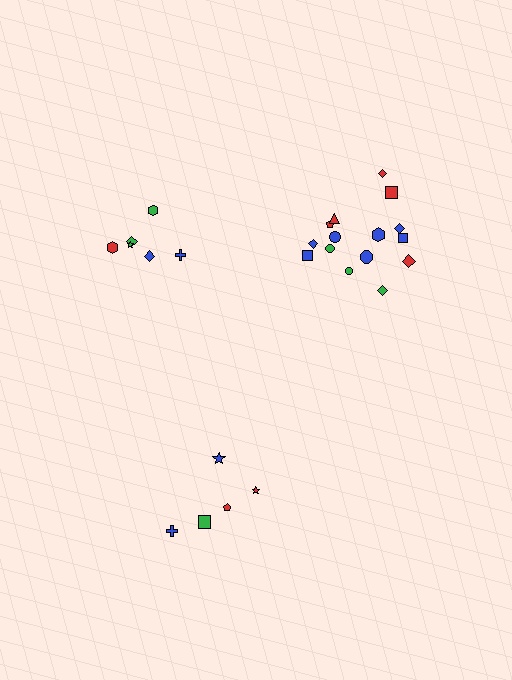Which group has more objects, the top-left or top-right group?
The top-right group.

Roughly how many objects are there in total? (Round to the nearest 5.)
Roughly 25 objects in total.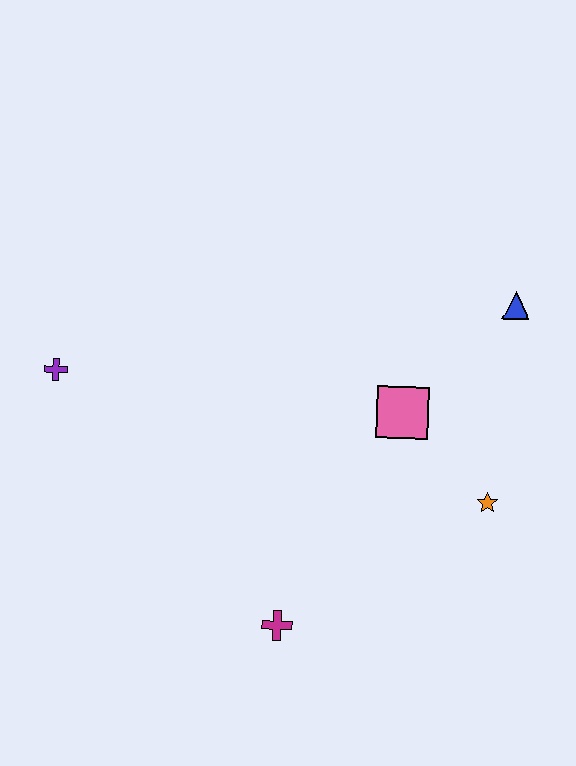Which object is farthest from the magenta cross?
The blue triangle is farthest from the magenta cross.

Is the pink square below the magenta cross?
No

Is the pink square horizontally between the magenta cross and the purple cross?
No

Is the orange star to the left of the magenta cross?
No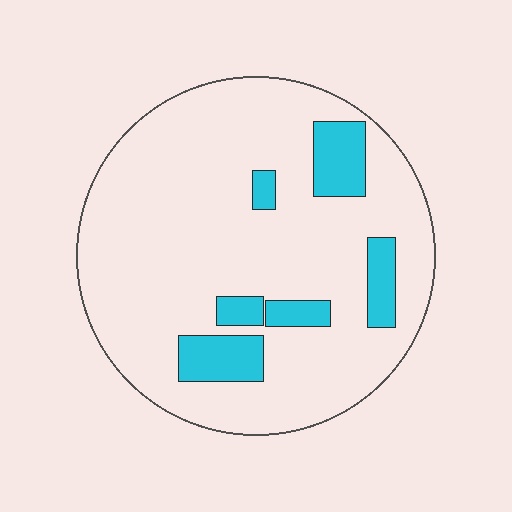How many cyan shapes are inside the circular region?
6.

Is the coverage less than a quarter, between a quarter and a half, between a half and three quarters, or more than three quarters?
Less than a quarter.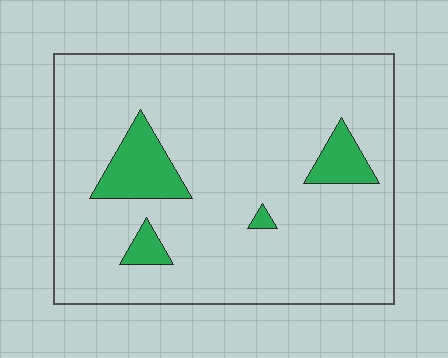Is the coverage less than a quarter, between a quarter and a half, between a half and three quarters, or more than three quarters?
Less than a quarter.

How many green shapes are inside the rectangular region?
4.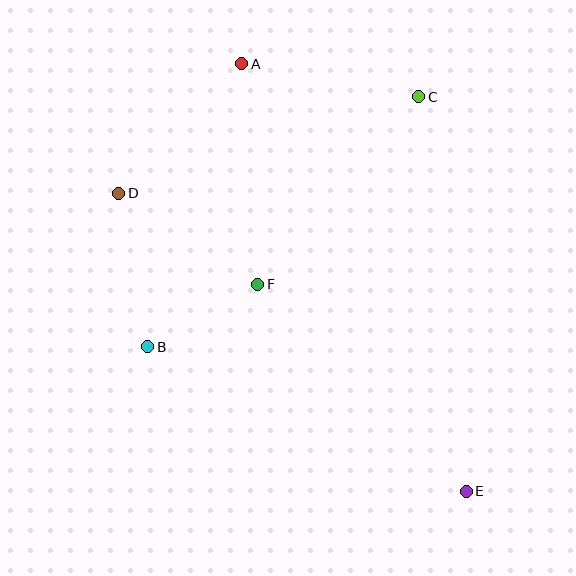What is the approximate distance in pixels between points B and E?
The distance between B and E is approximately 350 pixels.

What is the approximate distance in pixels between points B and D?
The distance between B and D is approximately 156 pixels.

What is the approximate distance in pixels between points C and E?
The distance between C and E is approximately 397 pixels.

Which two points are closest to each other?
Points B and F are closest to each other.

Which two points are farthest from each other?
Points A and E are farthest from each other.